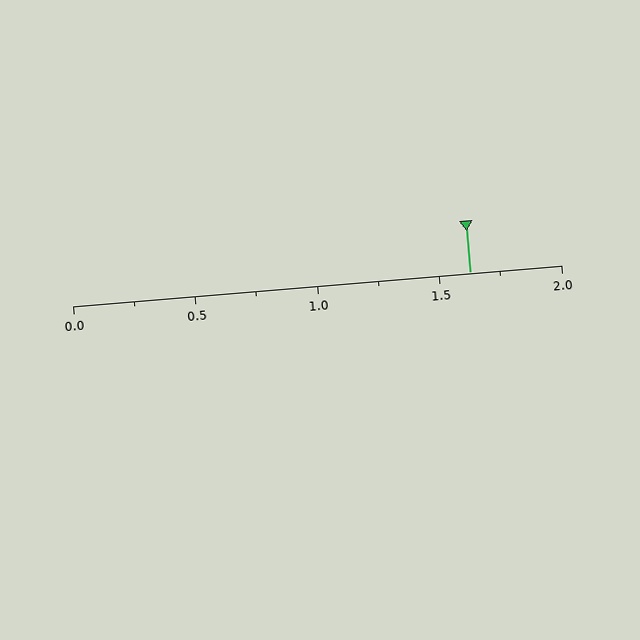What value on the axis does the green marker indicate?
The marker indicates approximately 1.62.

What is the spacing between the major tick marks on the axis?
The major ticks are spaced 0.5 apart.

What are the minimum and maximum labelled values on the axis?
The axis runs from 0.0 to 2.0.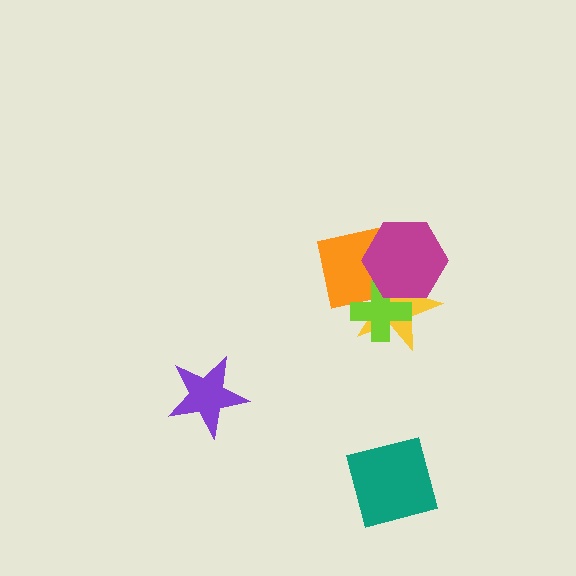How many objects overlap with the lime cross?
3 objects overlap with the lime cross.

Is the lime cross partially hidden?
Yes, it is partially covered by another shape.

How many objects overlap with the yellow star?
3 objects overlap with the yellow star.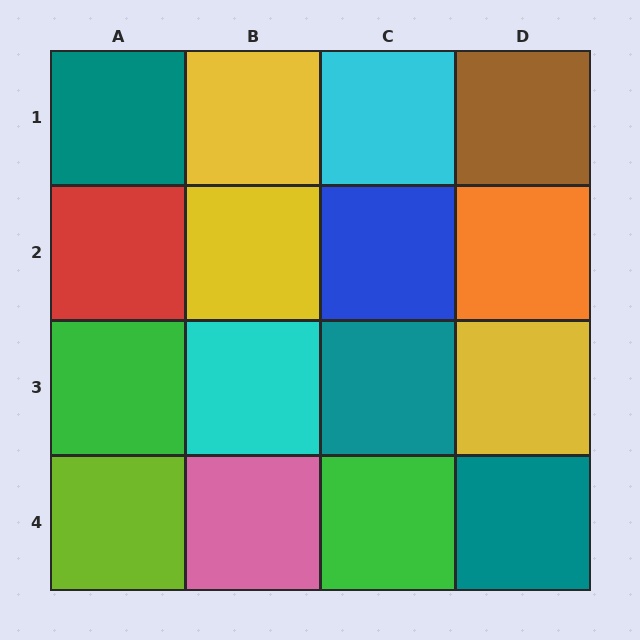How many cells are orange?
1 cell is orange.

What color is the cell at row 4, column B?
Pink.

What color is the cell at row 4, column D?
Teal.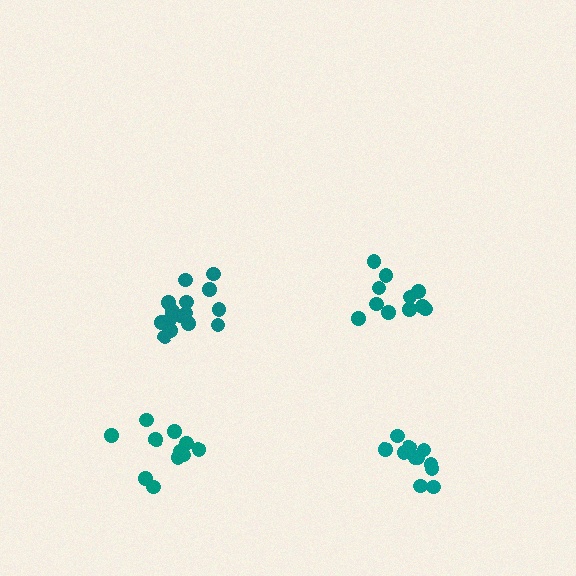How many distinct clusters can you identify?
There are 4 distinct clusters.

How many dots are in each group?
Group 1: 11 dots, Group 2: 15 dots, Group 3: 11 dots, Group 4: 11 dots (48 total).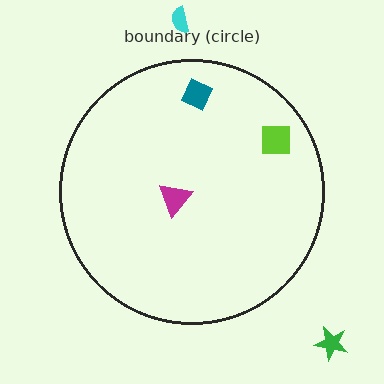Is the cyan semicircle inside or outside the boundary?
Outside.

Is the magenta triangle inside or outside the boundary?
Inside.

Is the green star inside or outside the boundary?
Outside.